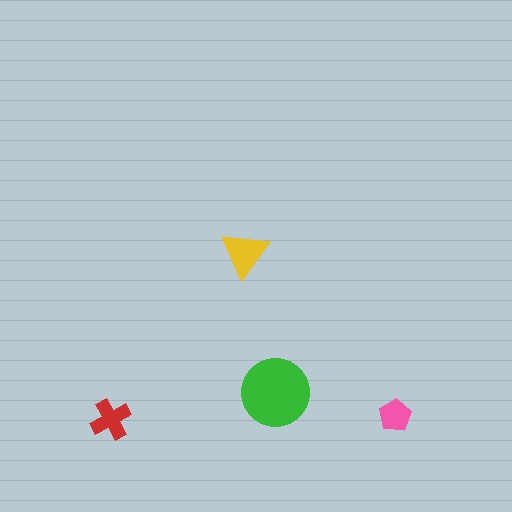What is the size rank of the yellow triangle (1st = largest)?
2nd.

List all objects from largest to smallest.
The green circle, the yellow triangle, the red cross, the pink pentagon.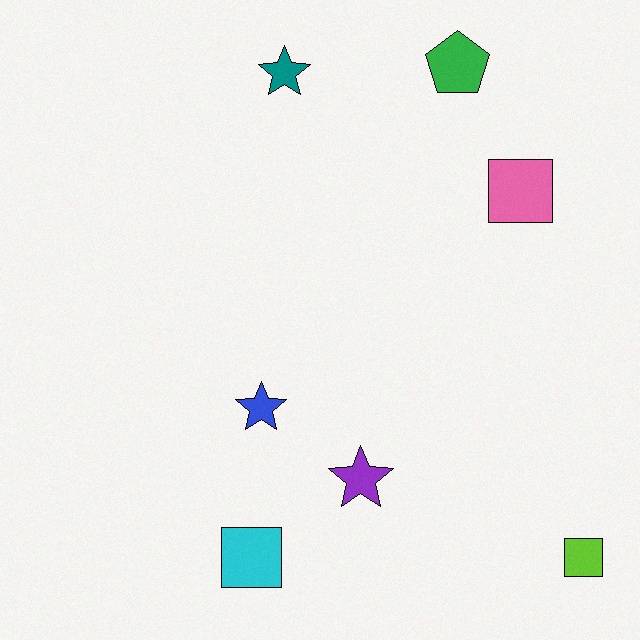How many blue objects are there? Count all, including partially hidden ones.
There is 1 blue object.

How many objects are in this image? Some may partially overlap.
There are 7 objects.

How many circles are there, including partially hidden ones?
There are no circles.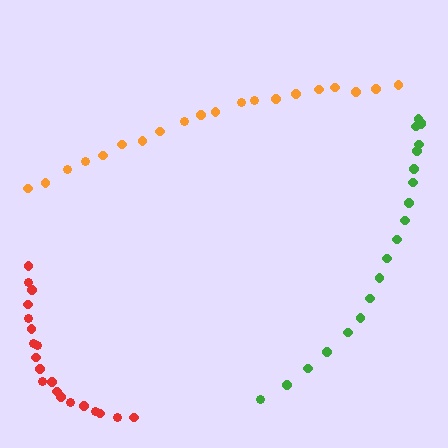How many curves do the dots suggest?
There are 3 distinct paths.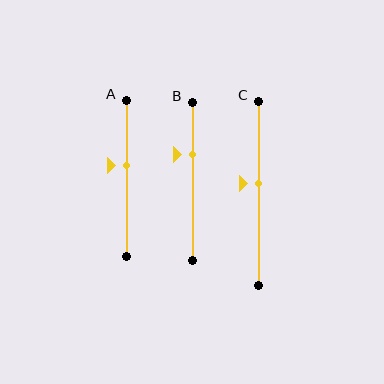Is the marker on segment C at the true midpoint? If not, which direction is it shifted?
No, the marker on segment C is shifted upward by about 5% of the segment length.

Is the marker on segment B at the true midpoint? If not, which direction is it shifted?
No, the marker on segment B is shifted upward by about 17% of the segment length.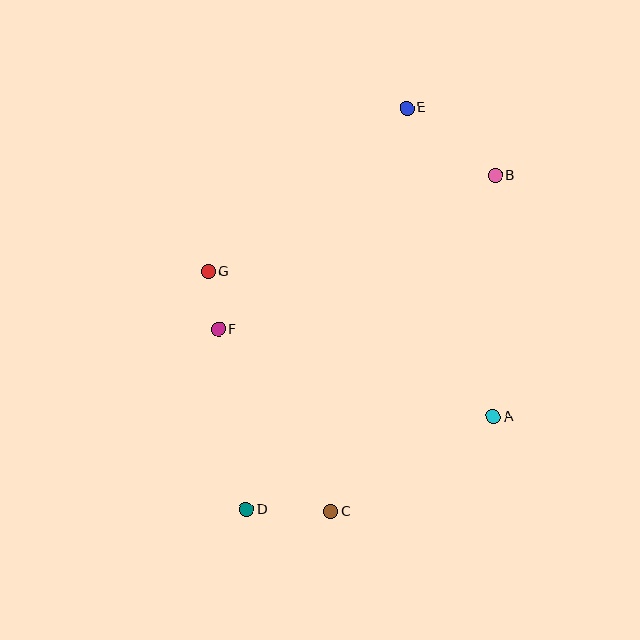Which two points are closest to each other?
Points F and G are closest to each other.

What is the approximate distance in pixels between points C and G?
The distance between C and G is approximately 269 pixels.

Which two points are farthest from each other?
Points D and E are farthest from each other.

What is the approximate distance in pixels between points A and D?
The distance between A and D is approximately 264 pixels.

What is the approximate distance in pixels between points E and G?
The distance between E and G is approximately 257 pixels.